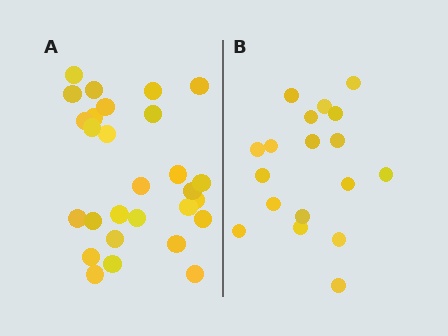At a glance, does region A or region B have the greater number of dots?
Region A (the left region) has more dots.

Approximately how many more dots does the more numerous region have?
Region A has roughly 10 or so more dots than region B.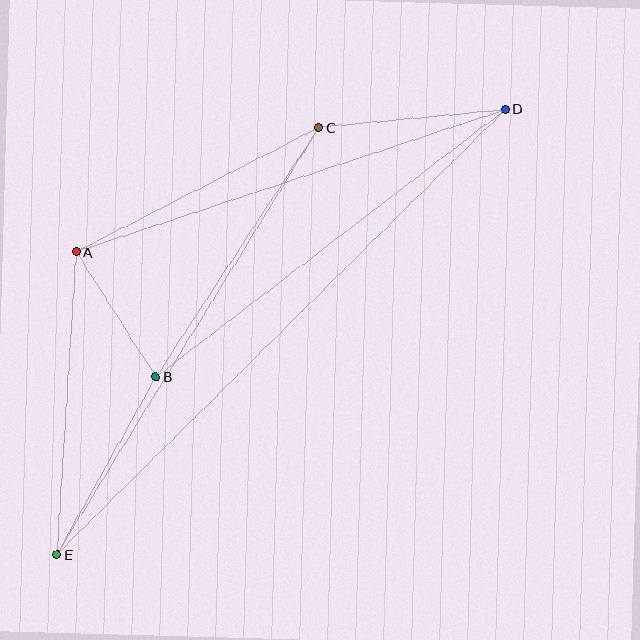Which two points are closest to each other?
Points A and B are closest to each other.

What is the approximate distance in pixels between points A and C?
The distance between A and C is approximately 273 pixels.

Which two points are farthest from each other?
Points D and E are farthest from each other.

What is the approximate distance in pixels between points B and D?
The distance between B and D is approximately 440 pixels.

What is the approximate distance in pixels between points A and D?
The distance between A and D is approximately 453 pixels.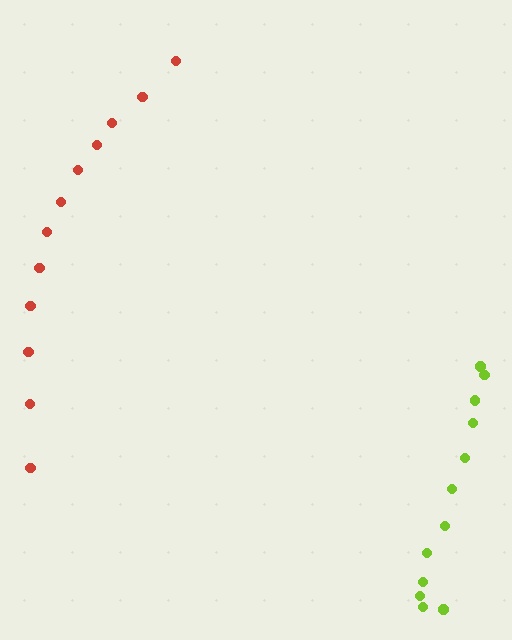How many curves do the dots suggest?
There are 2 distinct paths.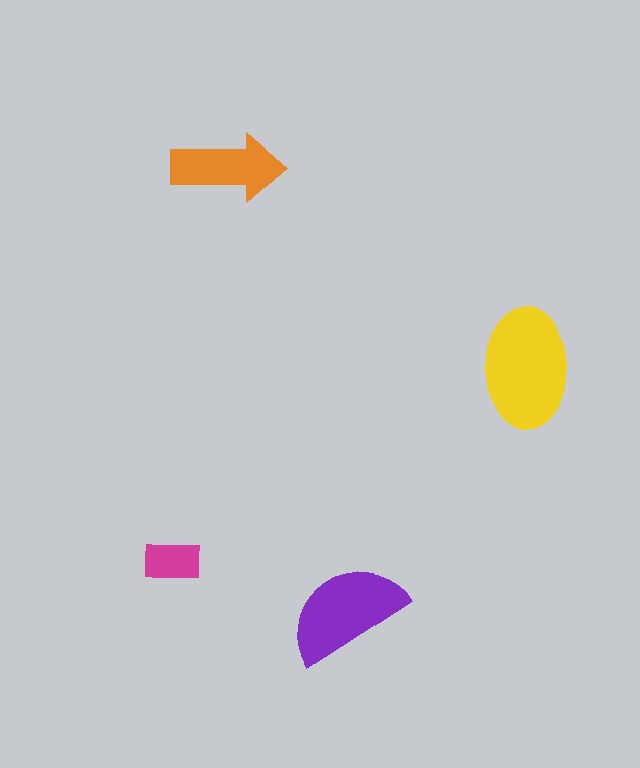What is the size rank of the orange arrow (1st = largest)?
3rd.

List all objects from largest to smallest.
The yellow ellipse, the purple semicircle, the orange arrow, the magenta rectangle.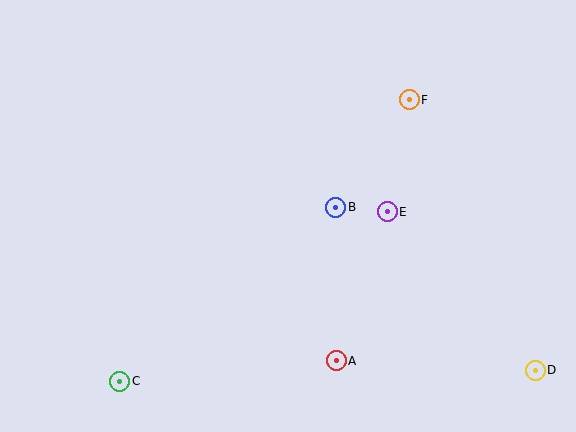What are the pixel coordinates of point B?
Point B is at (336, 207).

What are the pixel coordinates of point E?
Point E is at (387, 212).